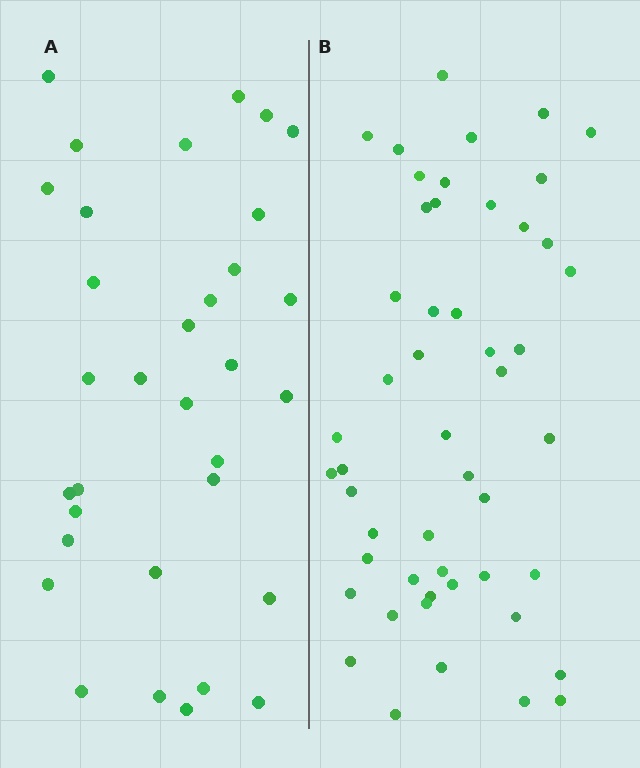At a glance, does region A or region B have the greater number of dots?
Region B (the right region) has more dots.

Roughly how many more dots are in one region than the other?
Region B has approximately 15 more dots than region A.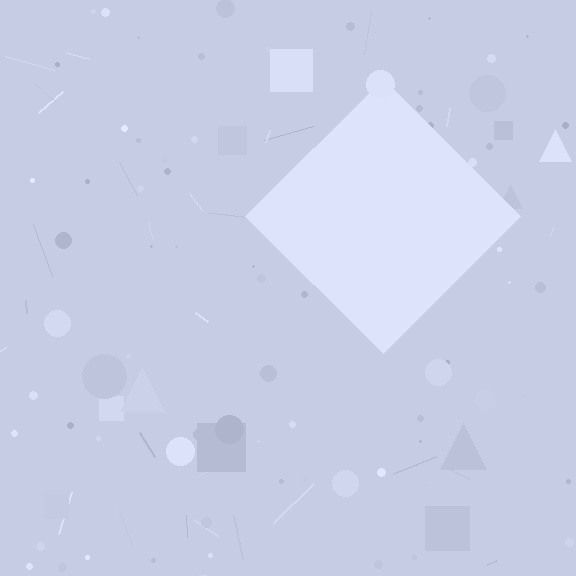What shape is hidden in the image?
A diamond is hidden in the image.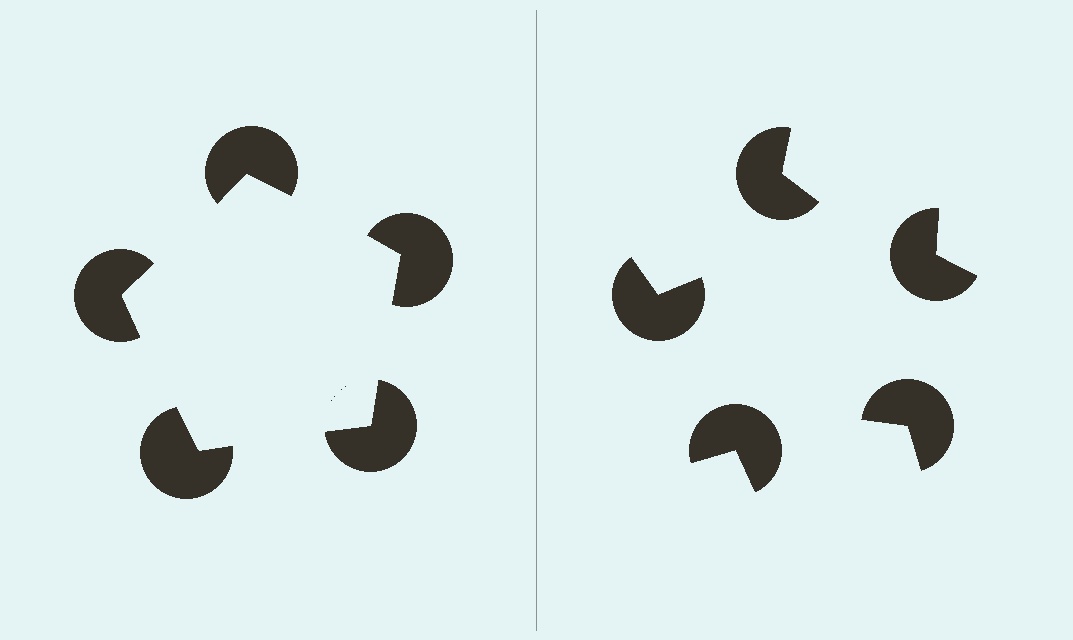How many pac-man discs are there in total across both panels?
10 — 5 on each side.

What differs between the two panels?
The pac-man discs are positioned identically on both sides; only the wedge orientations differ. On the left they align to a pentagon; on the right they are misaligned.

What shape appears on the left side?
An illusory pentagon.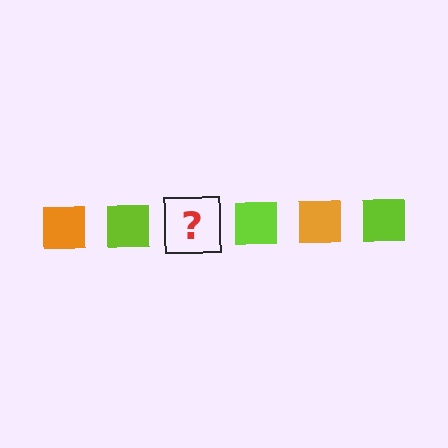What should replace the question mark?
The question mark should be replaced with an orange square.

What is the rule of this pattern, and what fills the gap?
The rule is that the pattern cycles through orange, lime squares. The gap should be filled with an orange square.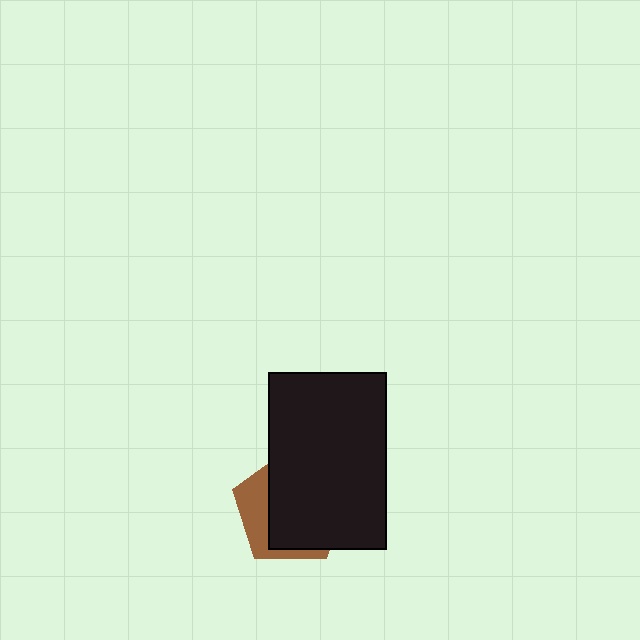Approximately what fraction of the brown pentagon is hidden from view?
Roughly 70% of the brown pentagon is hidden behind the black rectangle.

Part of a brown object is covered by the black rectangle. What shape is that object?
It is a pentagon.